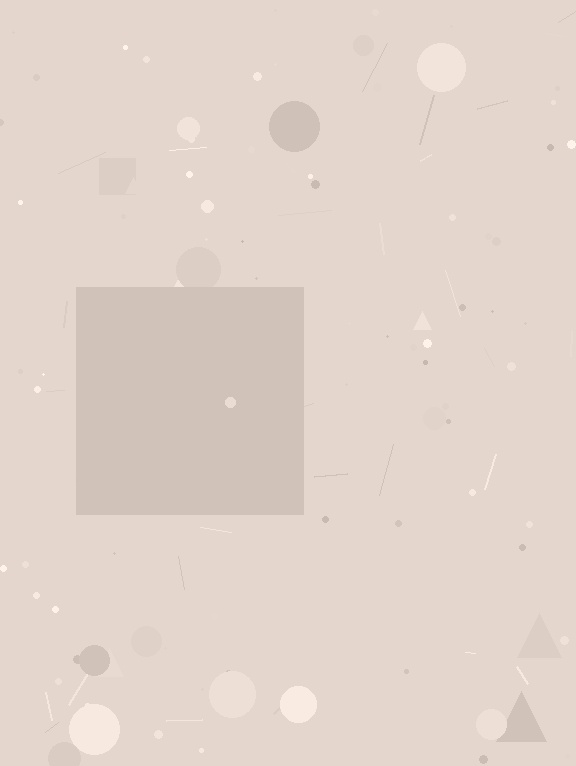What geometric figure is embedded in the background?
A square is embedded in the background.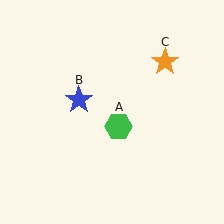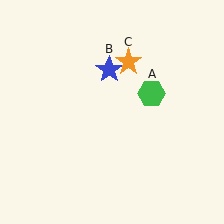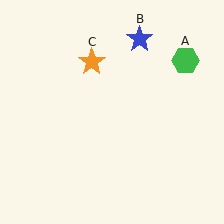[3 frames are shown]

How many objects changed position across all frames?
3 objects changed position: green hexagon (object A), blue star (object B), orange star (object C).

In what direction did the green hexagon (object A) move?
The green hexagon (object A) moved up and to the right.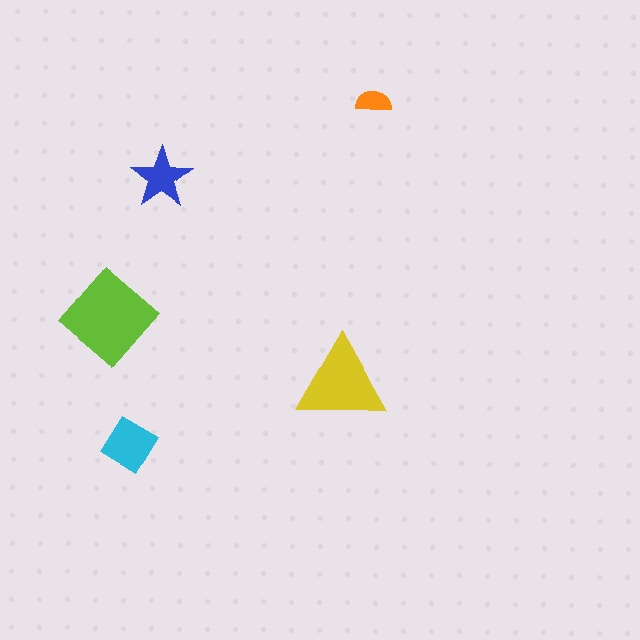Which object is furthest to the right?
The orange semicircle is rightmost.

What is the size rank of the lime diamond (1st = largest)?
1st.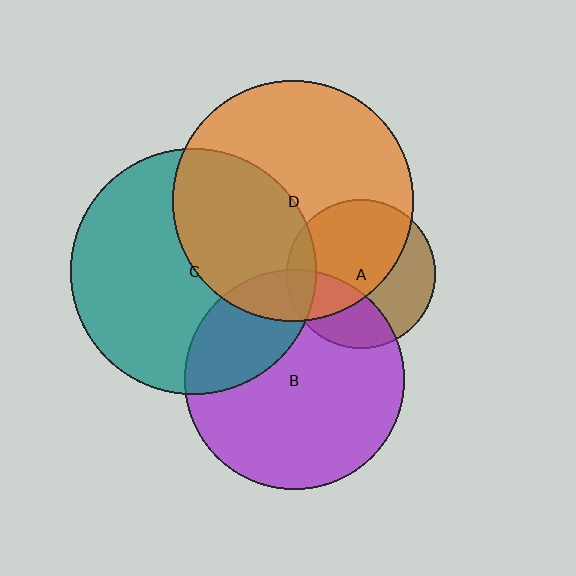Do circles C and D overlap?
Yes.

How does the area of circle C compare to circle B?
Approximately 1.3 times.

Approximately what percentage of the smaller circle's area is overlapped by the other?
Approximately 40%.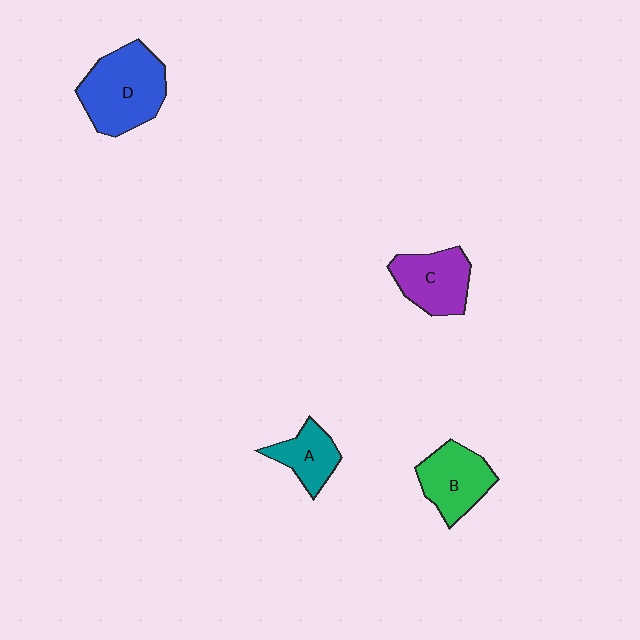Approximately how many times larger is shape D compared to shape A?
Approximately 2.0 times.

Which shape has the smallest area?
Shape A (teal).